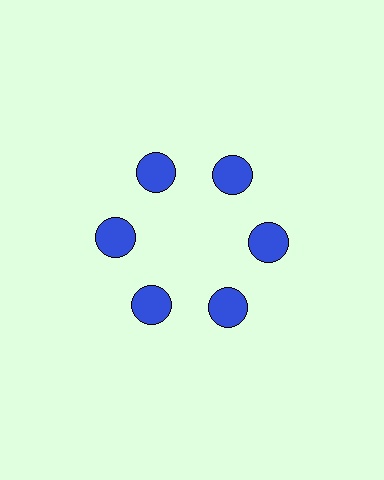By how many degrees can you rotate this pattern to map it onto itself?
The pattern maps onto itself every 60 degrees of rotation.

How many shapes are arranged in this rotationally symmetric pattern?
There are 6 shapes, arranged in 6 groups of 1.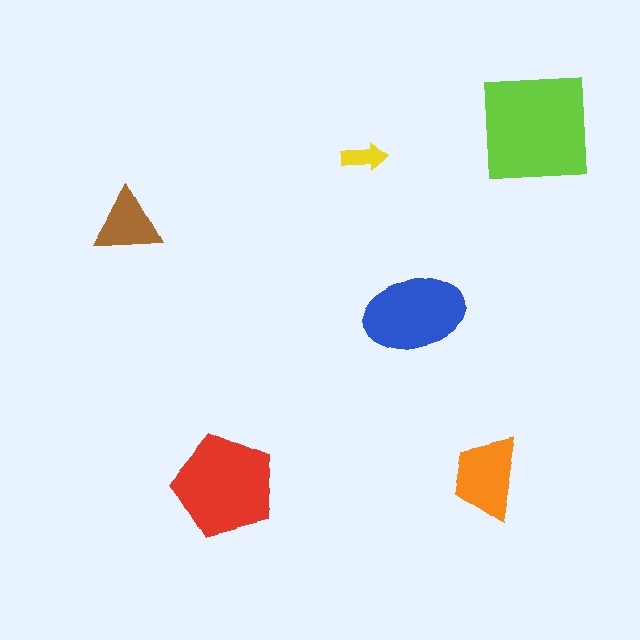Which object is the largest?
The lime square.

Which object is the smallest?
The yellow arrow.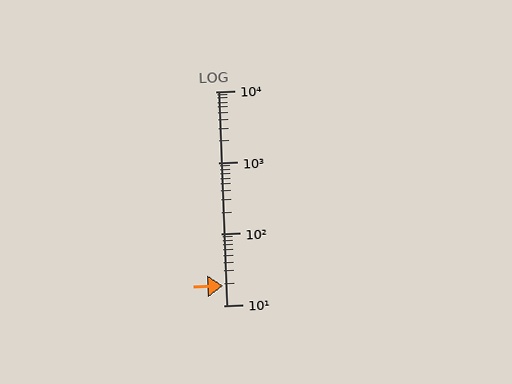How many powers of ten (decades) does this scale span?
The scale spans 3 decades, from 10 to 10000.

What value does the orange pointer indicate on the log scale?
The pointer indicates approximately 19.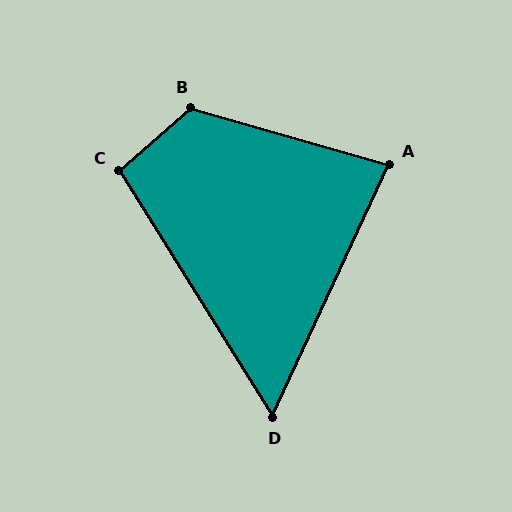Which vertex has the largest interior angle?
B, at approximately 123 degrees.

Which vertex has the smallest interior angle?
D, at approximately 57 degrees.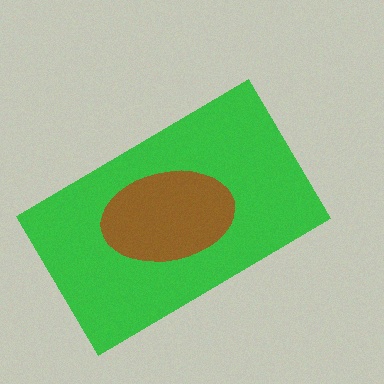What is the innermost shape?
The brown ellipse.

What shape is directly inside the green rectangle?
The brown ellipse.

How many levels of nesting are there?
2.